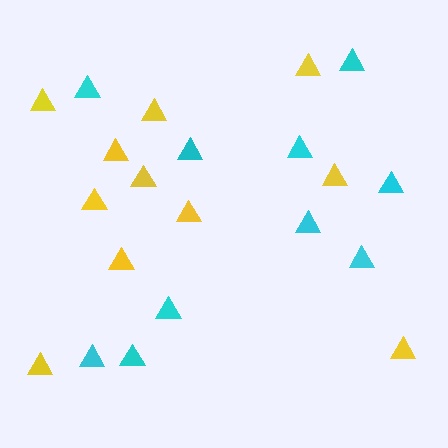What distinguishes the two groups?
There are 2 groups: one group of cyan triangles (10) and one group of yellow triangles (11).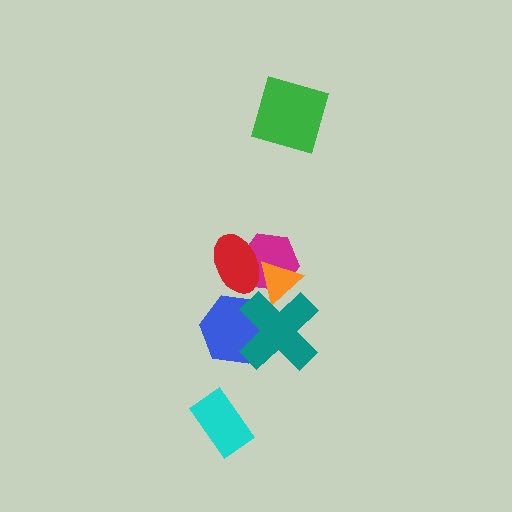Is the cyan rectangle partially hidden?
No, no other shape covers it.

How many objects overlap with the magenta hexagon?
2 objects overlap with the magenta hexagon.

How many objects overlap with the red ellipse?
2 objects overlap with the red ellipse.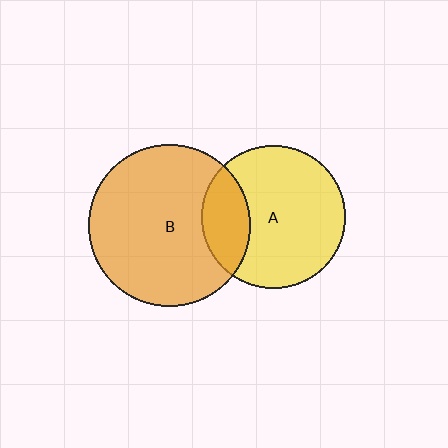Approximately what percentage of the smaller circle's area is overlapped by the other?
Approximately 25%.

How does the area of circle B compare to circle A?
Approximately 1.3 times.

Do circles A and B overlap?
Yes.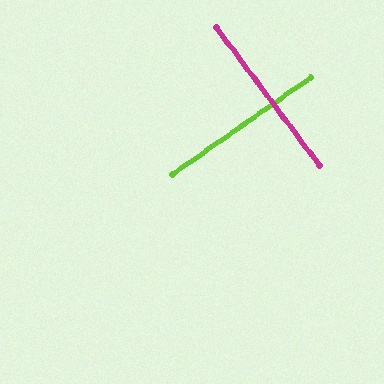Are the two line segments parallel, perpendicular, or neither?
Perpendicular — they meet at approximately 89°.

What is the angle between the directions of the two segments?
Approximately 89 degrees.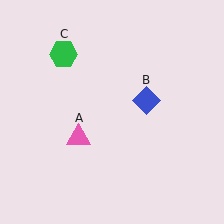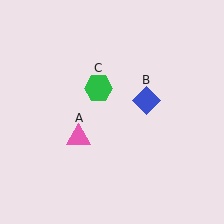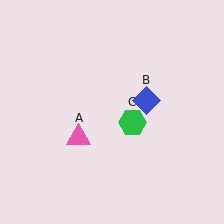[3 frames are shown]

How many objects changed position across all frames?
1 object changed position: green hexagon (object C).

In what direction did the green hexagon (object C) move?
The green hexagon (object C) moved down and to the right.